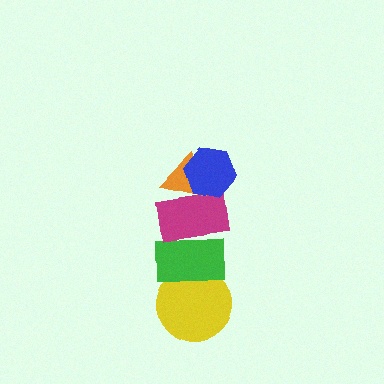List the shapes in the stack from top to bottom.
From top to bottom: the blue hexagon, the orange triangle, the magenta rectangle, the green rectangle, the yellow circle.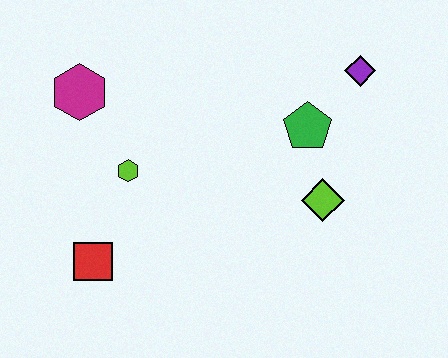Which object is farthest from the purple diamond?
The red square is farthest from the purple diamond.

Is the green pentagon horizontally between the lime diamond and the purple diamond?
No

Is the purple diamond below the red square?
No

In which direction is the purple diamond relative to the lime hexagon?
The purple diamond is to the right of the lime hexagon.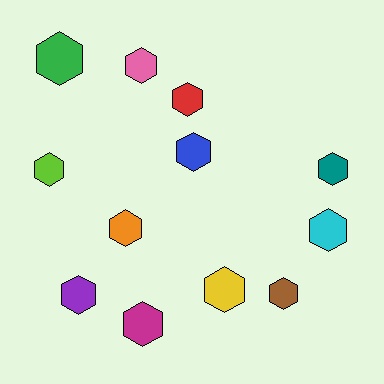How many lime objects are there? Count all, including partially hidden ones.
There is 1 lime object.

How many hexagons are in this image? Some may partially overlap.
There are 12 hexagons.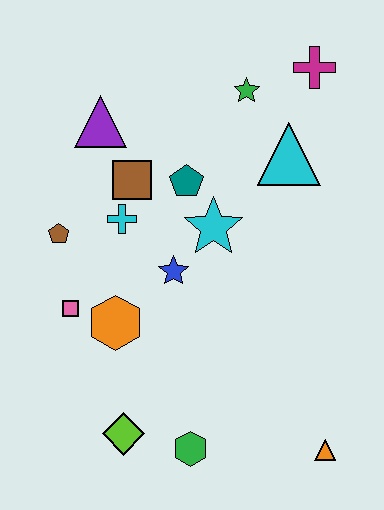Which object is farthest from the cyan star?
The orange triangle is farthest from the cyan star.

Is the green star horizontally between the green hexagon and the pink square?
No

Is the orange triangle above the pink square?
No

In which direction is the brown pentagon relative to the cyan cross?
The brown pentagon is to the left of the cyan cross.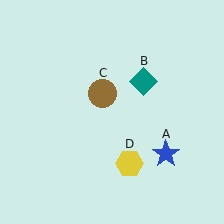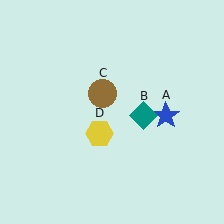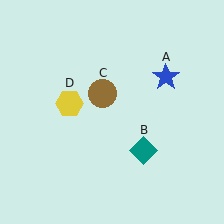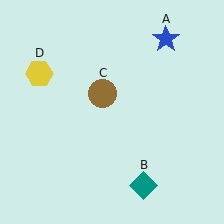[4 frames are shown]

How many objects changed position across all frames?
3 objects changed position: blue star (object A), teal diamond (object B), yellow hexagon (object D).